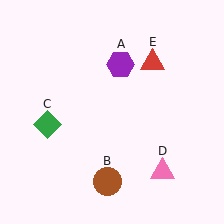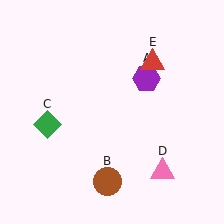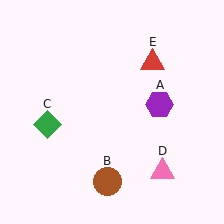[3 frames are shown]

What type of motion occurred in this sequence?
The purple hexagon (object A) rotated clockwise around the center of the scene.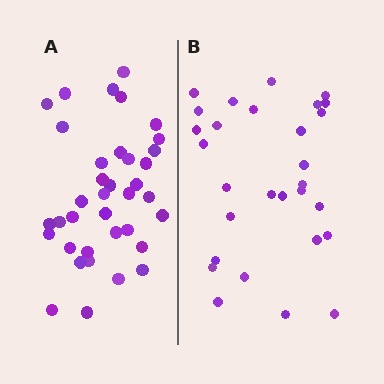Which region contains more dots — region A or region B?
Region A (the left region) has more dots.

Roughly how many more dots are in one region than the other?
Region A has roughly 8 or so more dots than region B.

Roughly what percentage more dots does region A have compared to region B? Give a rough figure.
About 30% more.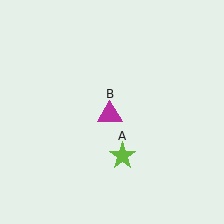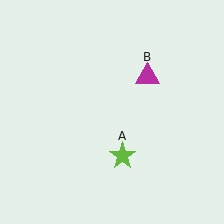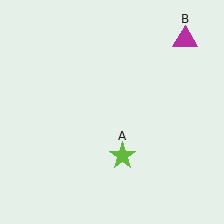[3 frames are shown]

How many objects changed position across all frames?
1 object changed position: magenta triangle (object B).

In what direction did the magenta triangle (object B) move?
The magenta triangle (object B) moved up and to the right.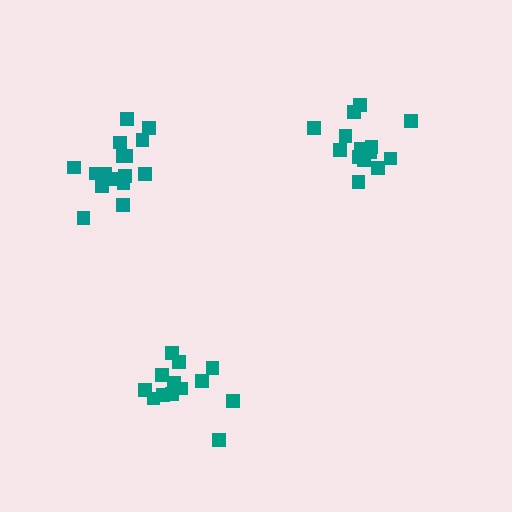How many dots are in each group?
Group 1: 13 dots, Group 2: 16 dots, Group 3: 15 dots (44 total).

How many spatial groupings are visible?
There are 3 spatial groupings.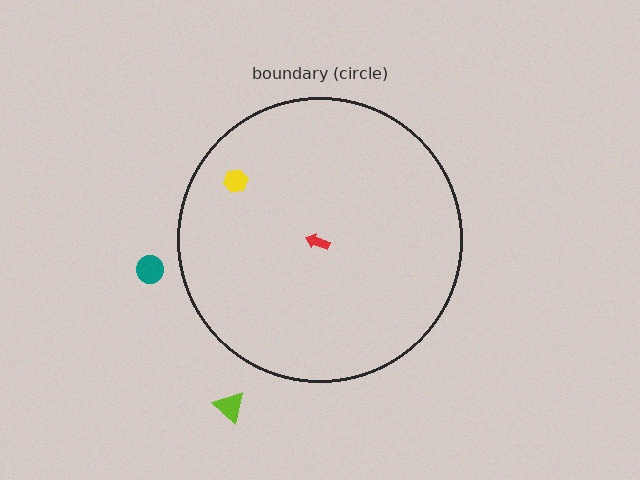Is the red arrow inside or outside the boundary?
Inside.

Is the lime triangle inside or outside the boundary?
Outside.